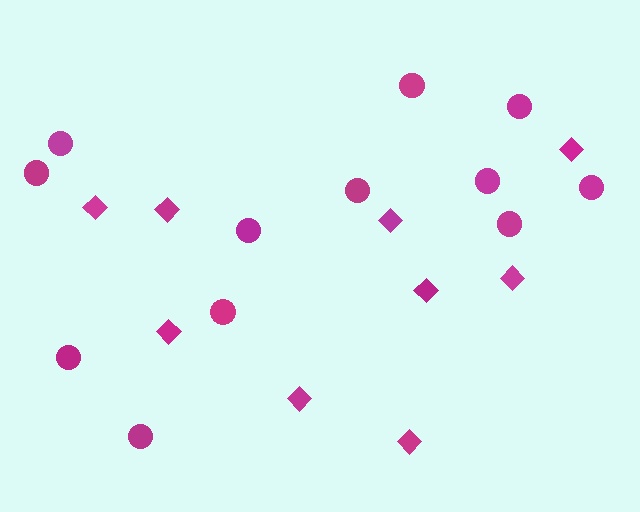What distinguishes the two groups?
There are 2 groups: one group of circles (12) and one group of diamonds (9).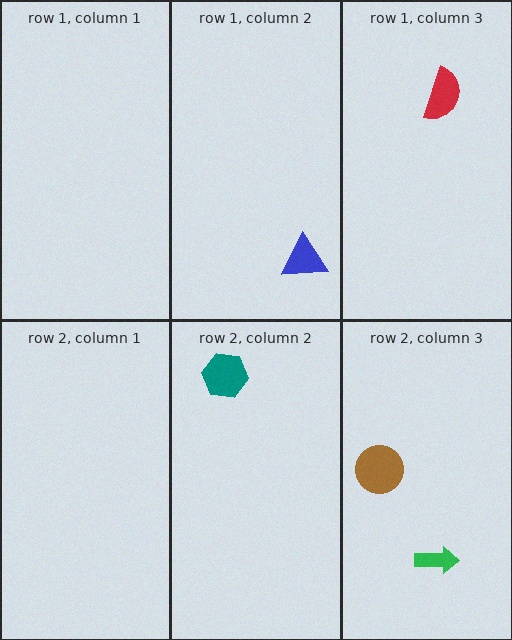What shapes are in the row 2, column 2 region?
The teal hexagon.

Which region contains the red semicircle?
The row 1, column 3 region.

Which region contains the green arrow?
The row 2, column 3 region.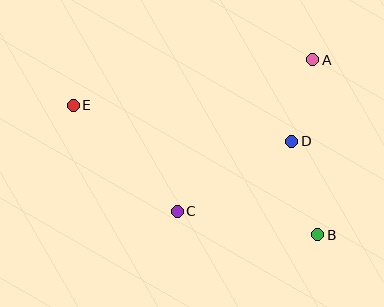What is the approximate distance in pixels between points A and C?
The distance between A and C is approximately 204 pixels.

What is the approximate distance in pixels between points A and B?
The distance between A and B is approximately 175 pixels.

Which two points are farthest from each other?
Points B and E are farthest from each other.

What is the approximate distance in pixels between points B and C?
The distance between B and C is approximately 143 pixels.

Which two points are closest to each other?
Points A and D are closest to each other.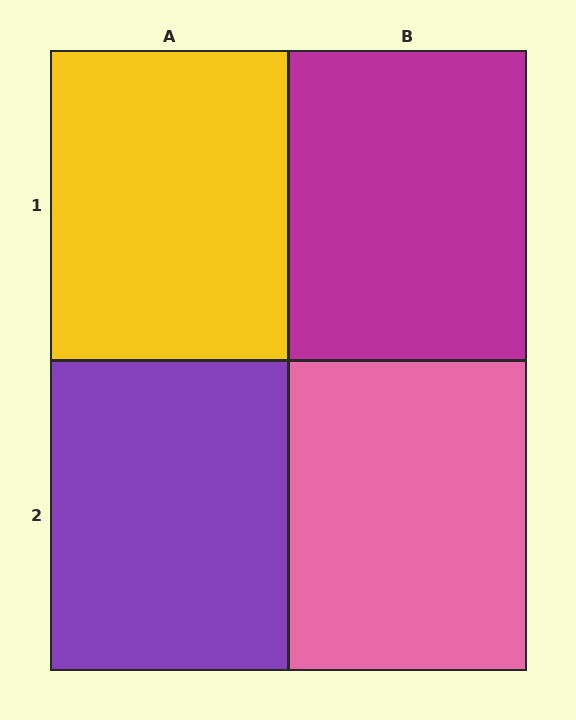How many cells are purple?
1 cell is purple.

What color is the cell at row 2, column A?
Purple.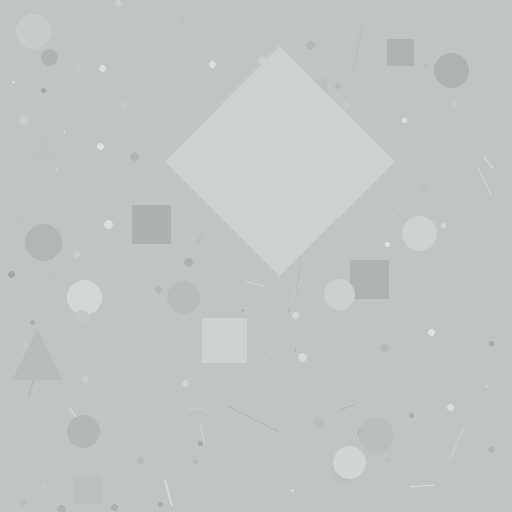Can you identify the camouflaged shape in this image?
The camouflaged shape is a diamond.